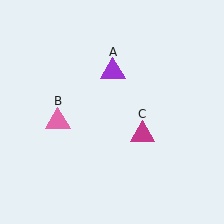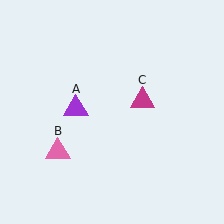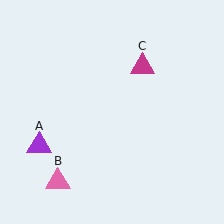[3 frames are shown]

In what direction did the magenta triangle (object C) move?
The magenta triangle (object C) moved up.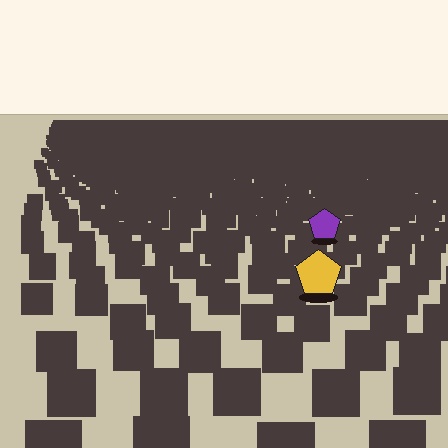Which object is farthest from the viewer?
The purple pentagon is farthest from the viewer. It appears smaller and the ground texture around it is denser.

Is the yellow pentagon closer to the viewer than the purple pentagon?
Yes. The yellow pentagon is closer — you can tell from the texture gradient: the ground texture is coarser near it.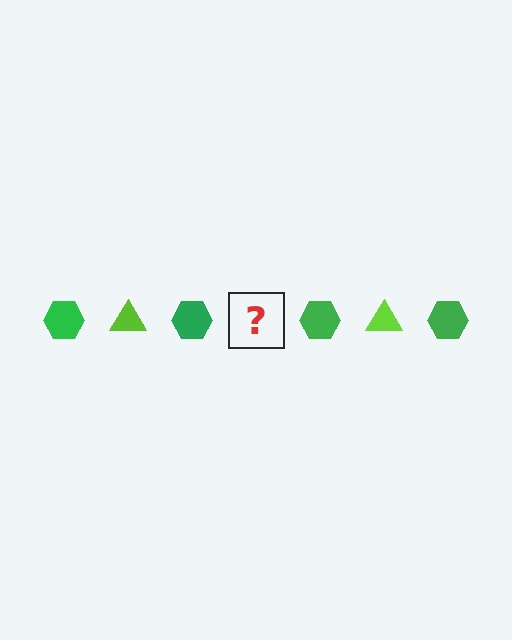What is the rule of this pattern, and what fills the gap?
The rule is that the pattern alternates between green hexagon and lime triangle. The gap should be filled with a lime triangle.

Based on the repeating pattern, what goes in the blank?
The blank should be a lime triangle.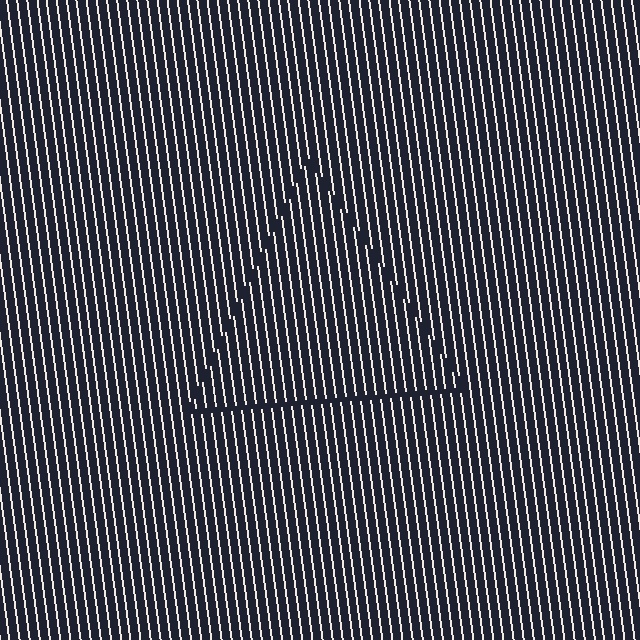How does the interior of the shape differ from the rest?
The interior of the shape contains the same grating, shifted by half a period — the contour is defined by the phase discontinuity where line-ends from the inner and outer gratings abut.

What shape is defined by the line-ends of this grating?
An illusory triangle. The interior of the shape contains the same grating, shifted by half a period — the contour is defined by the phase discontinuity where line-ends from the inner and outer gratings abut.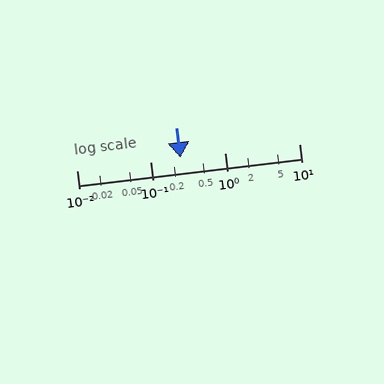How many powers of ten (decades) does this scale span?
The scale spans 3 decades, from 0.01 to 10.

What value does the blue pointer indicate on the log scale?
The pointer indicates approximately 0.25.